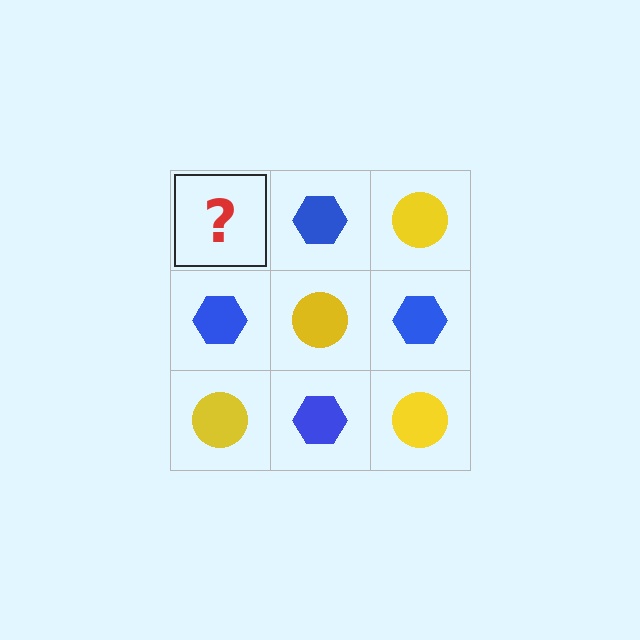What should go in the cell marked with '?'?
The missing cell should contain a yellow circle.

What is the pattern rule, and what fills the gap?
The rule is that it alternates yellow circle and blue hexagon in a checkerboard pattern. The gap should be filled with a yellow circle.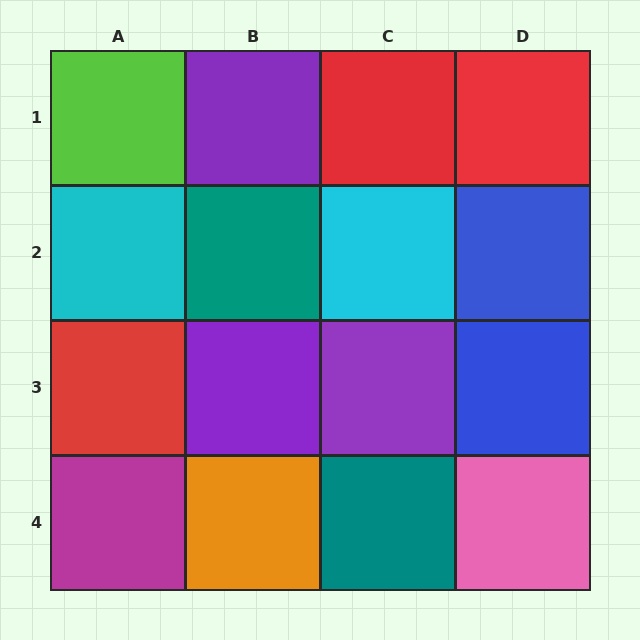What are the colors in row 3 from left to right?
Red, purple, purple, blue.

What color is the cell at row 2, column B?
Teal.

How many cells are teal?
2 cells are teal.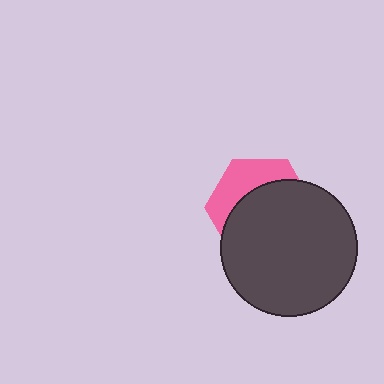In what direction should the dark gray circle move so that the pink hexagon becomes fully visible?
The dark gray circle should move down. That is the shortest direction to clear the overlap and leave the pink hexagon fully visible.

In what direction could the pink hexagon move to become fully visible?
The pink hexagon could move up. That would shift it out from behind the dark gray circle entirely.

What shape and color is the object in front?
The object in front is a dark gray circle.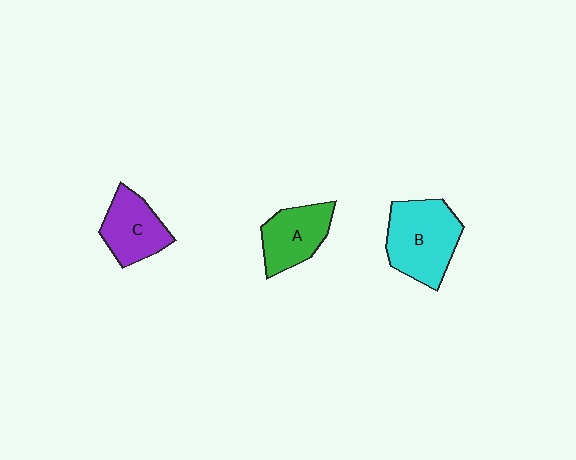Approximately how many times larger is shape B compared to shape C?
Approximately 1.4 times.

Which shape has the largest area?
Shape B (cyan).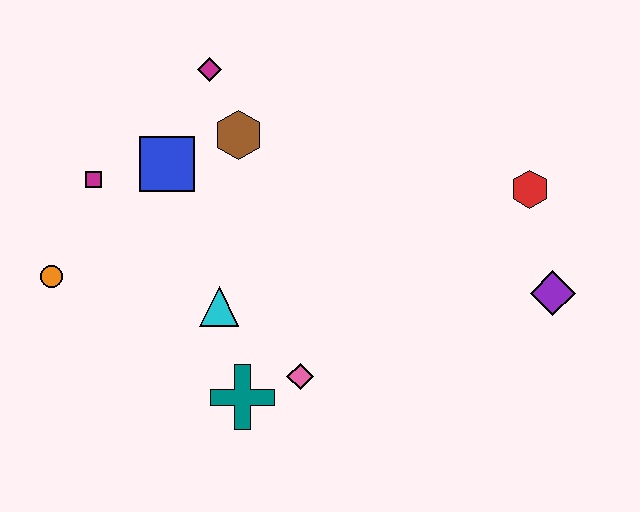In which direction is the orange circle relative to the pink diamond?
The orange circle is to the left of the pink diamond.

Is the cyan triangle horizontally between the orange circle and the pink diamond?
Yes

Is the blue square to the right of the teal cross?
No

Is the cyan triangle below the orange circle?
Yes